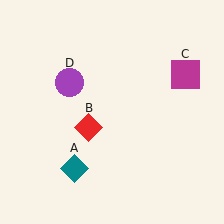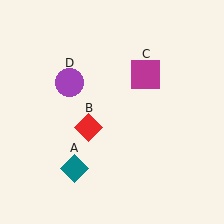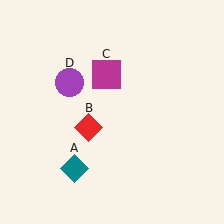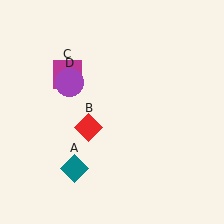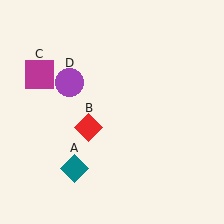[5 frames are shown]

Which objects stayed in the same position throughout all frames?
Teal diamond (object A) and red diamond (object B) and purple circle (object D) remained stationary.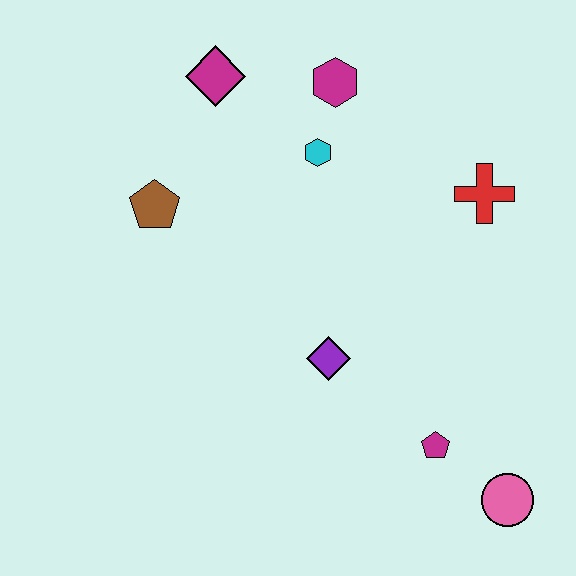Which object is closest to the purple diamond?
The magenta pentagon is closest to the purple diamond.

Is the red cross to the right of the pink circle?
No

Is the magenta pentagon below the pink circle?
No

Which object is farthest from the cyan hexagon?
The pink circle is farthest from the cyan hexagon.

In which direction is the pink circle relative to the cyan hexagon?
The pink circle is below the cyan hexagon.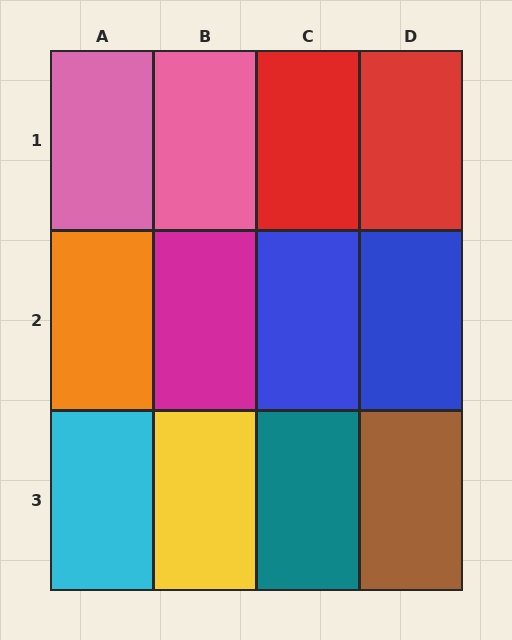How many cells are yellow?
1 cell is yellow.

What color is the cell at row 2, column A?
Orange.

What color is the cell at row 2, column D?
Blue.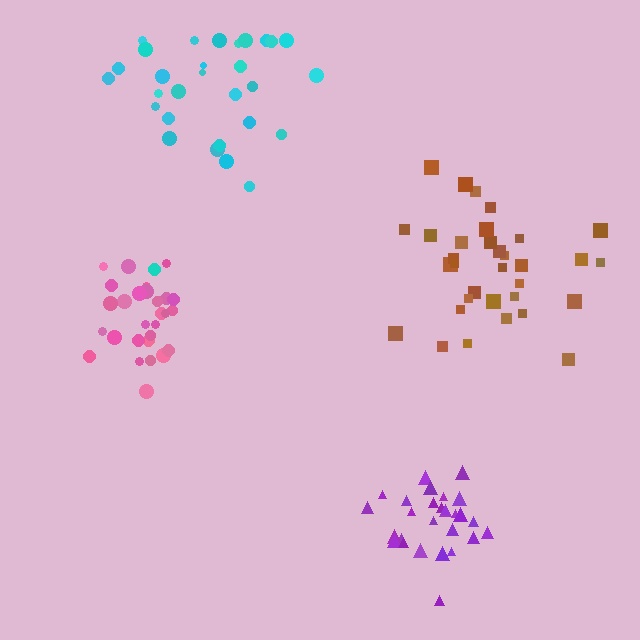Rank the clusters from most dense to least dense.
pink, purple, brown, cyan.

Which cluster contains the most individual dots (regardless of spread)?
Brown (33).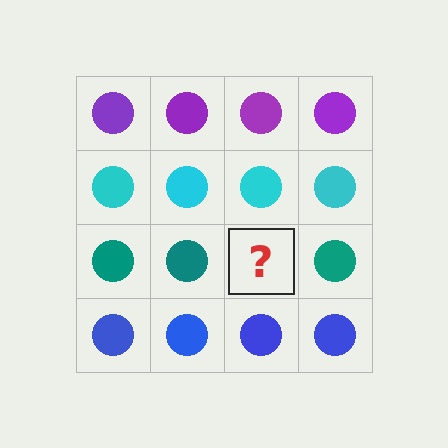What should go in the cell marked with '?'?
The missing cell should contain a teal circle.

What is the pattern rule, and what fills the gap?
The rule is that each row has a consistent color. The gap should be filled with a teal circle.